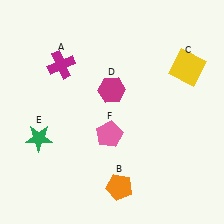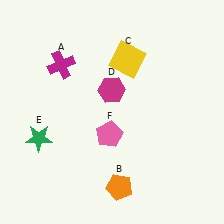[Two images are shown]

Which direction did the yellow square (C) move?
The yellow square (C) moved left.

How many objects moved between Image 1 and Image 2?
1 object moved between the two images.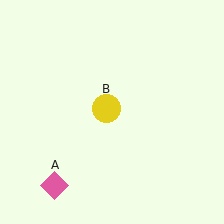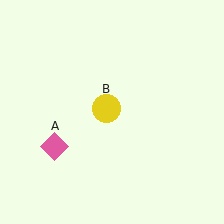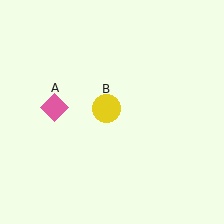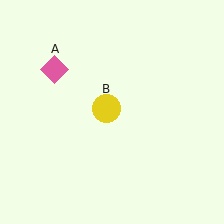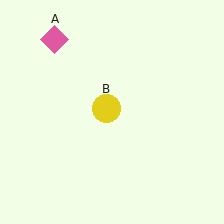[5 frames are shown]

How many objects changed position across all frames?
1 object changed position: pink diamond (object A).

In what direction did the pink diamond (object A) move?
The pink diamond (object A) moved up.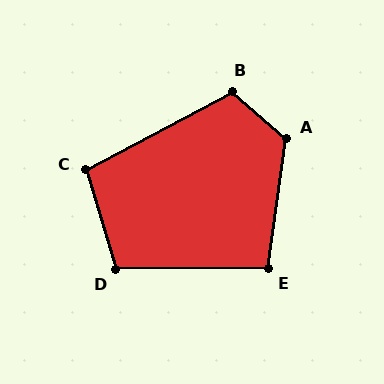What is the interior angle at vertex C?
Approximately 101 degrees (obtuse).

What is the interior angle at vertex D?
Approximately 107 degrees (obtuse).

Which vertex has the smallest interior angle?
E, at approximately 98 degrees.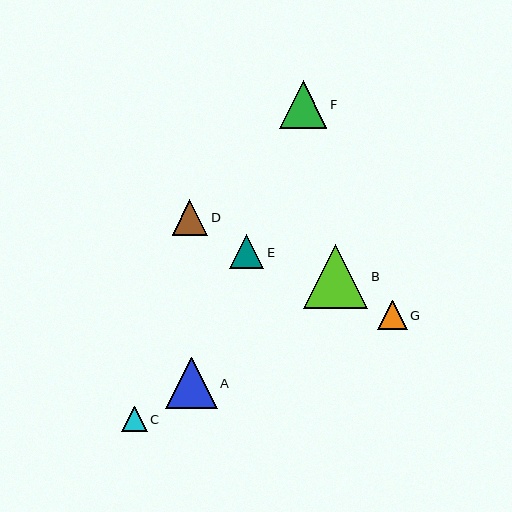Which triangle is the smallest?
Triangle C is the smallest with a size of approximately 26 pixels.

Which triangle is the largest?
Triangle B is the largest with a size of approximately 64 pixels.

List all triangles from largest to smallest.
From largest to smallest: B, A, F, D, E, G, C.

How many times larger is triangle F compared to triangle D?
Triangle F is approximately 1.3 times the size of triangle D.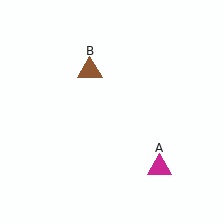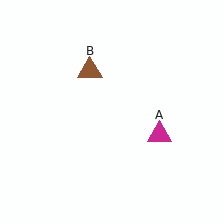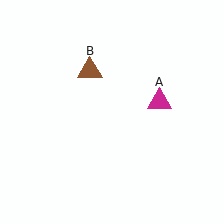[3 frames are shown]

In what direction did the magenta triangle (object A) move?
The magenta triangle (object A) moved up.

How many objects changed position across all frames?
1 object changed position: magenta triangle (object A).